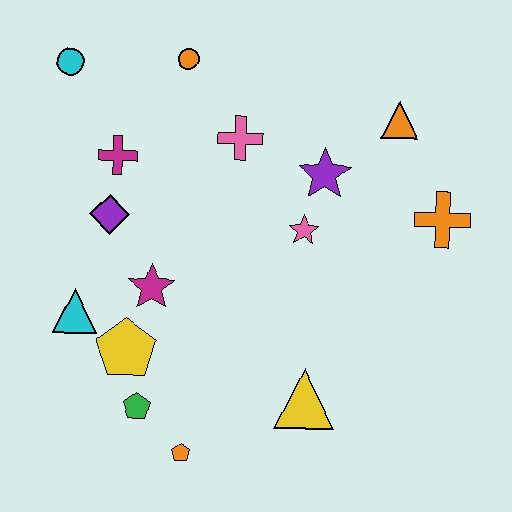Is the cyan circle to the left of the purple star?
Yes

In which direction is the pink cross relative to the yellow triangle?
The pink cross is above the yellow triangle.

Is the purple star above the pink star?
Yes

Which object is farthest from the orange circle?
The orange pentagon is farthest from the orange circle.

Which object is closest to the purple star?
The pink star is closest to the purple star.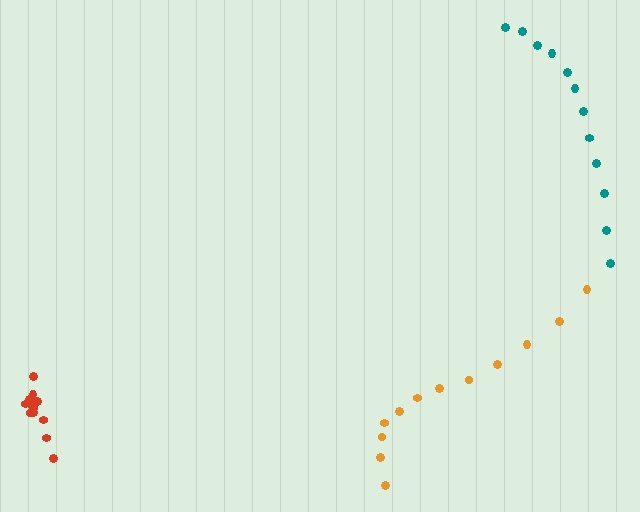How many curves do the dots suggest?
There are 3 distinct paths.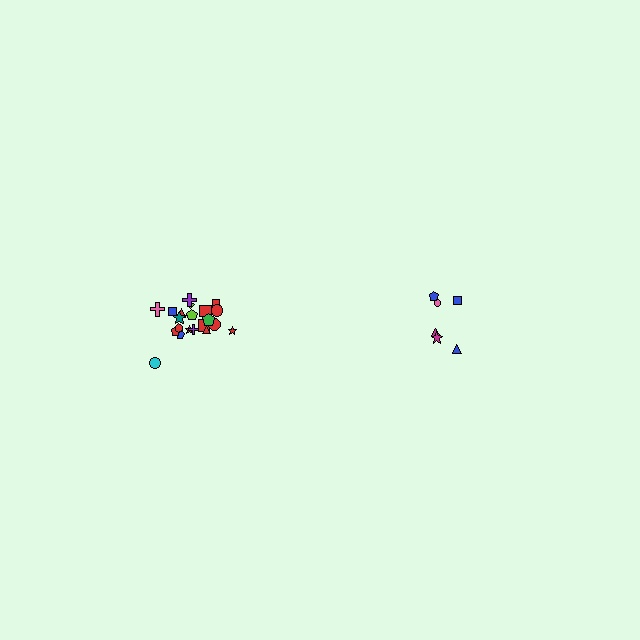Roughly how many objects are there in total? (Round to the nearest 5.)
Roughly 30 objects in total.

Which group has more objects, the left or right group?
The left group.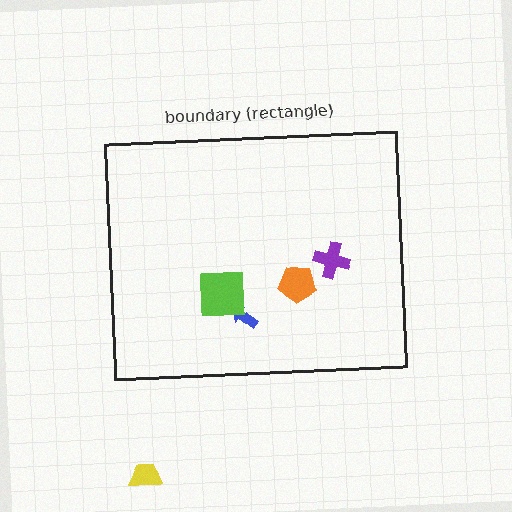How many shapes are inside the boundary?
4 inside, 1 outside.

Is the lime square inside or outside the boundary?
Inside.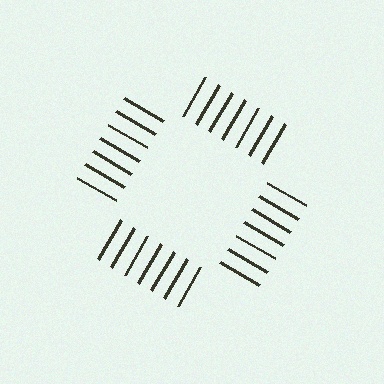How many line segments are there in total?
28 — 7 along each of the 4 edges.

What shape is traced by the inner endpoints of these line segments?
An illusory square — the line segments terminate on its edges but no continuous stroke is drawn.